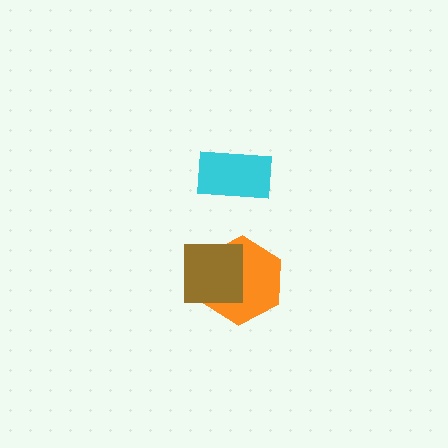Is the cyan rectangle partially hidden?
No, no other shape covers it.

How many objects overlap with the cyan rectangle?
0 objects overlap with the cyan rectangle.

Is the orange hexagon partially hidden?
Yes, it is partially covered by another shape.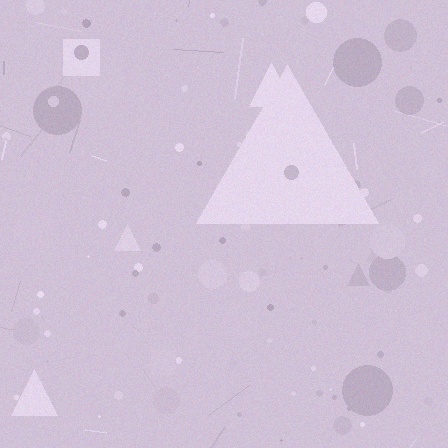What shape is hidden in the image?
A triangle is hidden in the image.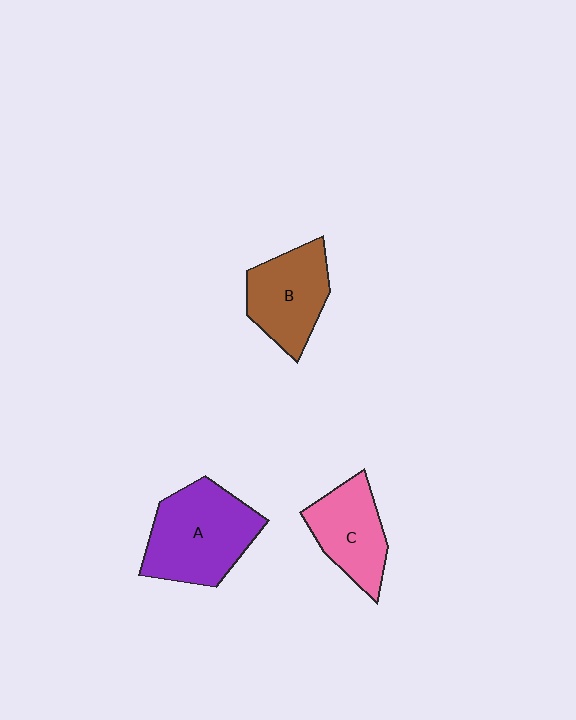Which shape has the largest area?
Shape A (purple).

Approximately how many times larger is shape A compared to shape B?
Approximately 1.3 times.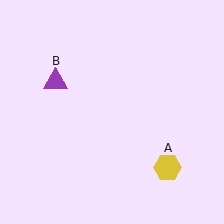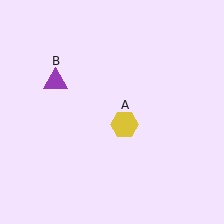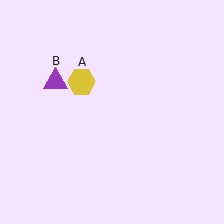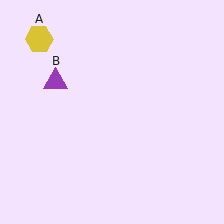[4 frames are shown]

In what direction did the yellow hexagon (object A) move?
The yellow hexagon (object A) moved up and to the left.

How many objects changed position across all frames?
1 object changed position: yellow hexagon (object A).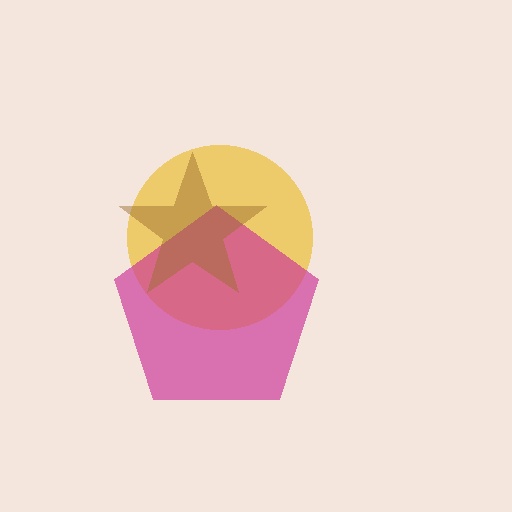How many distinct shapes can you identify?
There are 3 distinct shapes: a yellow circle, a magenta pentagon, a brown star.